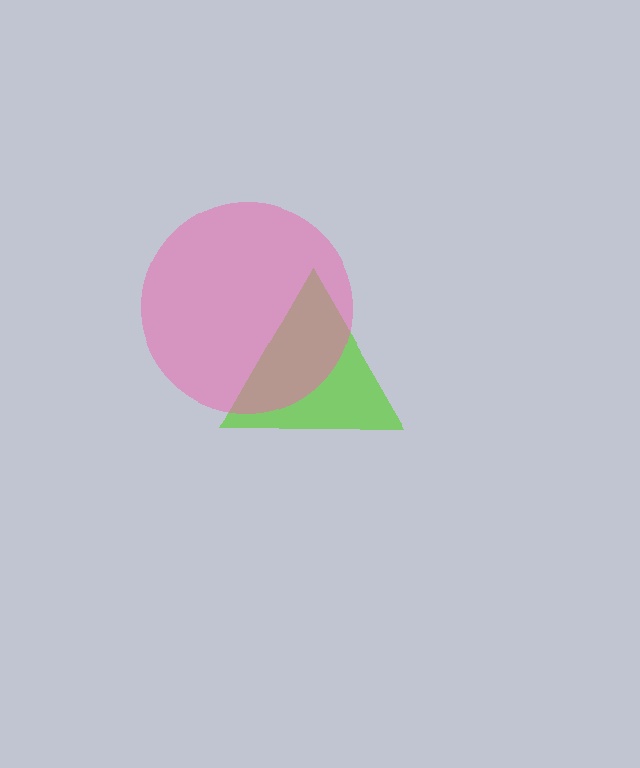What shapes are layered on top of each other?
The layered shapes are: a lime triangle, a pink circle.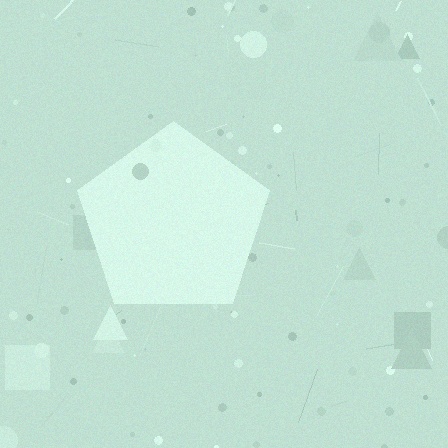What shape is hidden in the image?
A pentagon is hidden in the image.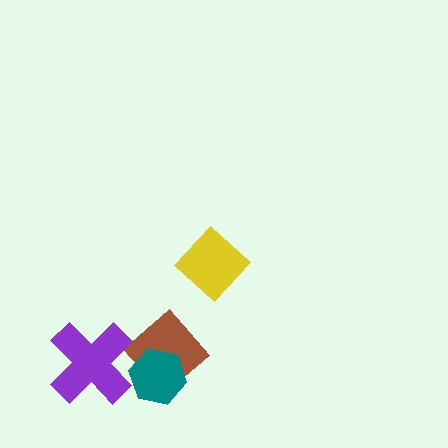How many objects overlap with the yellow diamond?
0 objects overlap with the yellow diamond.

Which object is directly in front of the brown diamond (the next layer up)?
The teal hexagon is directly in front of the brown diamond.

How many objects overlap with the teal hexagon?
1 object overlaps with the teal hexagon.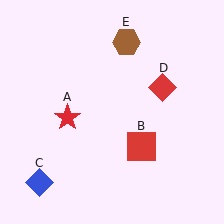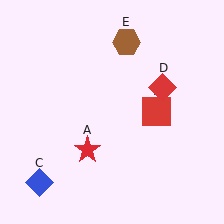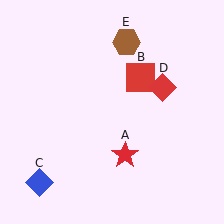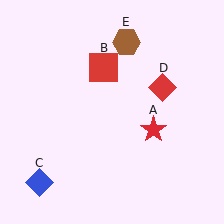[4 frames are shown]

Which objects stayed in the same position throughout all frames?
Blue diamond (object C) and red diamond (object D) and brown hexagon (object E) remained stationary.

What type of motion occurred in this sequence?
The red star (object A), red square (object B) rotated counterclockwise around the center of the scene.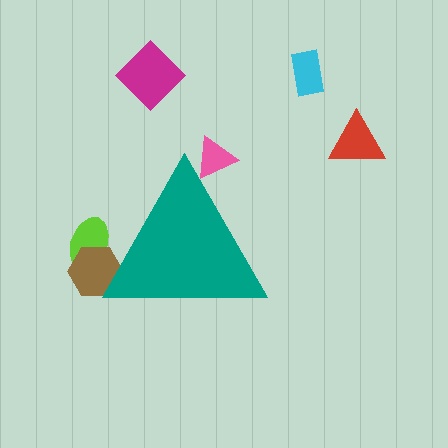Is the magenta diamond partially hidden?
No, the magenta diamond is fully visible.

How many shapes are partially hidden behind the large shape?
3 shapes are partially hidden.